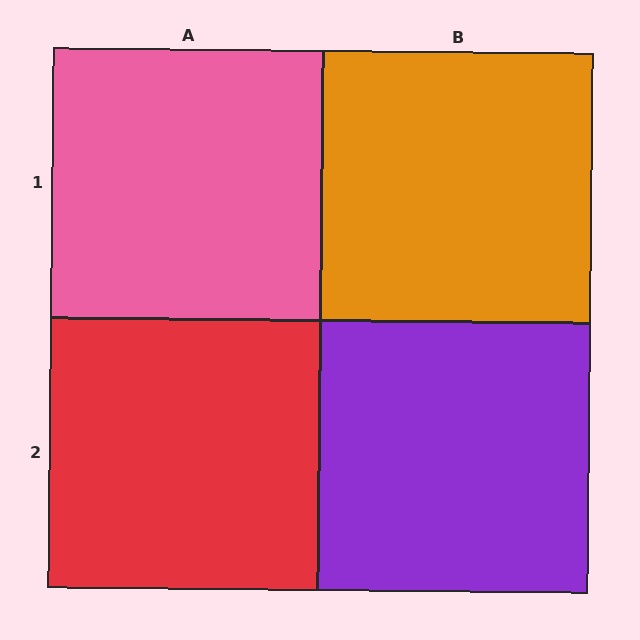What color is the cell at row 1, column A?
Pink.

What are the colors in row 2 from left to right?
Red, purple.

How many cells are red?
1 cell is red.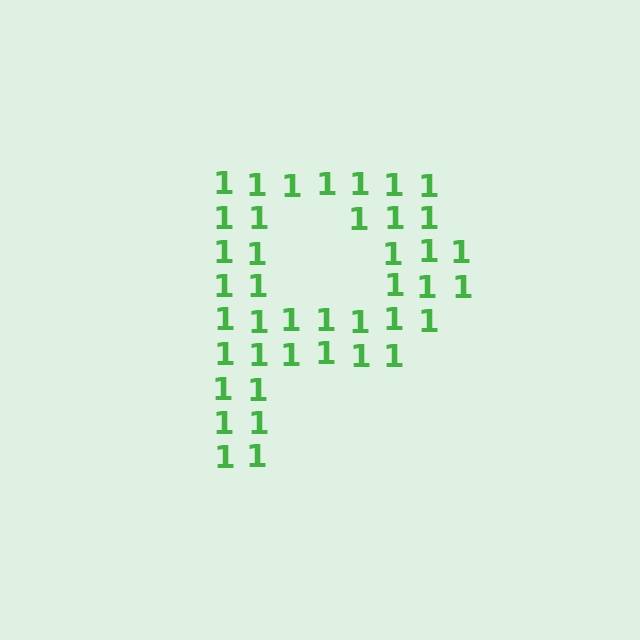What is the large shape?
The large shape is the letter P.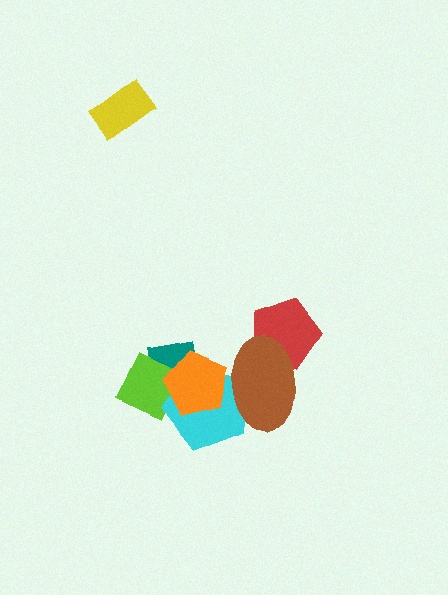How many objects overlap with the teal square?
3 objects overlap with the teal square.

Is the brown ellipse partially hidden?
Yes, it is partially covered by another shape.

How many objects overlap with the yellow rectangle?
0 objects overlap with the yellow rectangle.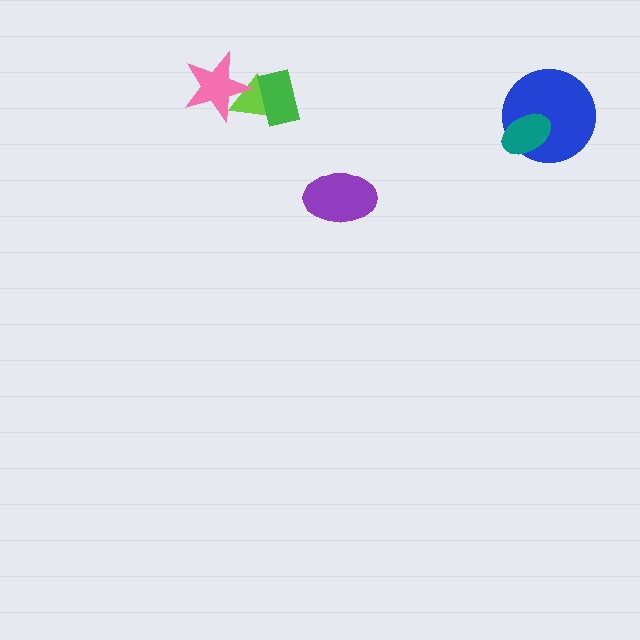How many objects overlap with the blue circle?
1 object overlaps with the blue circle.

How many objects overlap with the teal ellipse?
1 object overlaps with the teal ellipse.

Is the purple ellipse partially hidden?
No, no other shape covers it.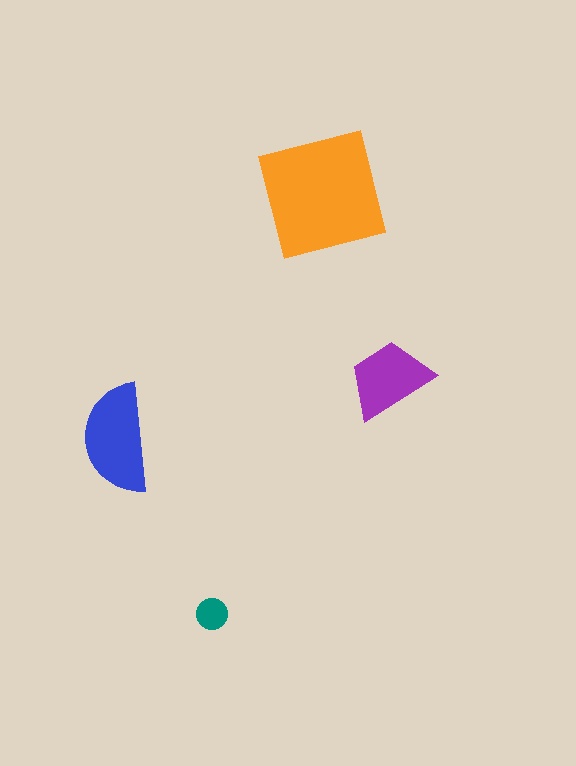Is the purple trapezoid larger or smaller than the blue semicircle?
Smaller.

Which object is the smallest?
The teal circle.